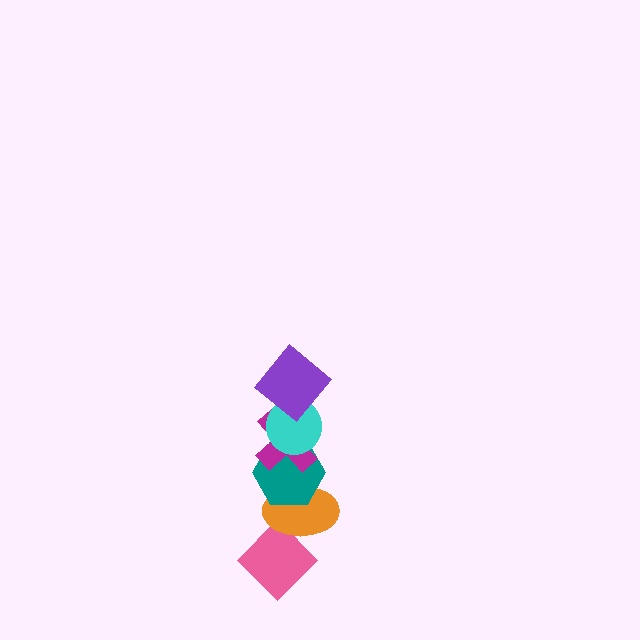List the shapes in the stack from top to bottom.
From top to bottom: the purple diamond, the cyan circle, the magenta cross, the teal hexagon, the orange ellipse, the pink diamond.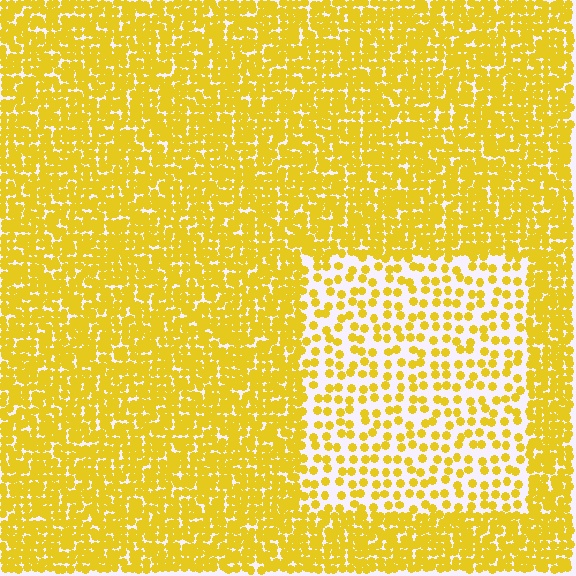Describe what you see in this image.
The image contains small yellow elements arranged at two different densities. A rectangle-shaped region is visible where the elements are less densely packed than the surrounding area.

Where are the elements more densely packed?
The elements are more densely packed outside the rectangle boundary.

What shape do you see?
I see a rectangle.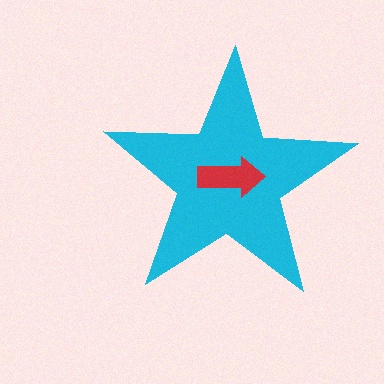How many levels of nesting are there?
2.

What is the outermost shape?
The cyan star.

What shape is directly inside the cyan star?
The red arrow.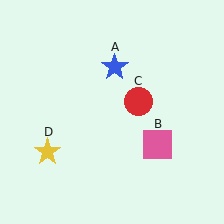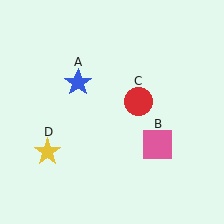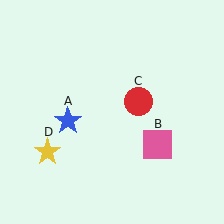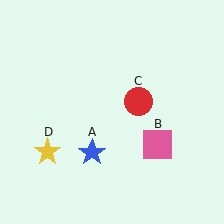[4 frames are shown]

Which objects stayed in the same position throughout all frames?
Pink square (object B) and red circle (object C) and yellow star (object D) remained stationary.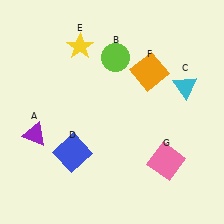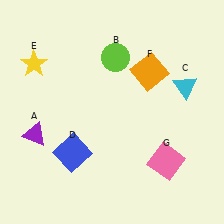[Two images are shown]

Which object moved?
The yellow star (E) moved left.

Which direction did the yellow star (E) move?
The yellow star (E) moved left.